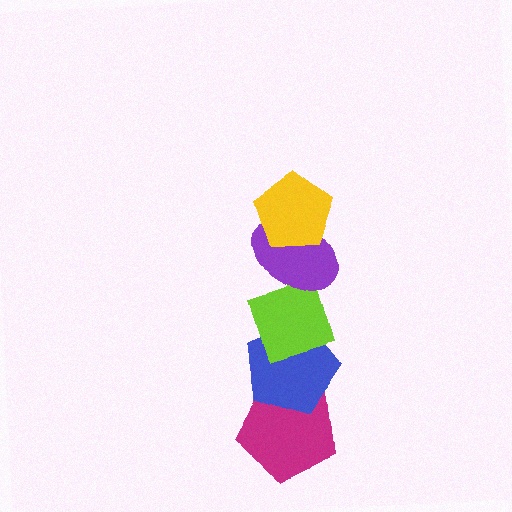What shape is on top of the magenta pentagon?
The blue pentagon is on top of the magenta pentagon.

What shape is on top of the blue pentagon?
The lime diamond is on top of the blue pentagon.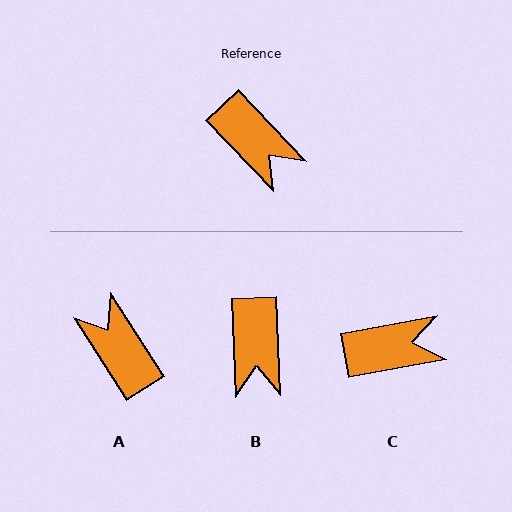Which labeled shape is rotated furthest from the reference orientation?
A, about 169 degrees away.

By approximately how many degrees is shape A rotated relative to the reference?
Approximately 169 degrees counter-clockwise.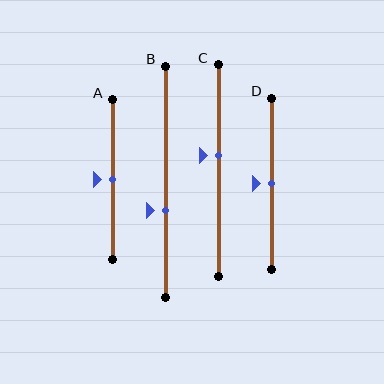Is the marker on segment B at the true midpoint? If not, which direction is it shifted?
No, the marker on segment B is shifted downward by about 12% of the segment length.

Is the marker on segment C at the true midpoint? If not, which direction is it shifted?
No, the marker on segment C is shifted upward by about 7% of the segment length.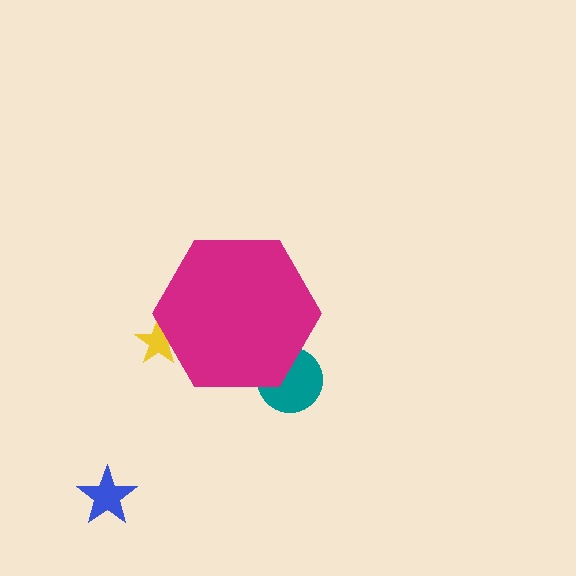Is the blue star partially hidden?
No, the blue star is fully visible.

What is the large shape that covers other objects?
A magenta hexagon.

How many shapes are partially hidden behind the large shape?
2 shapes are partially hidden.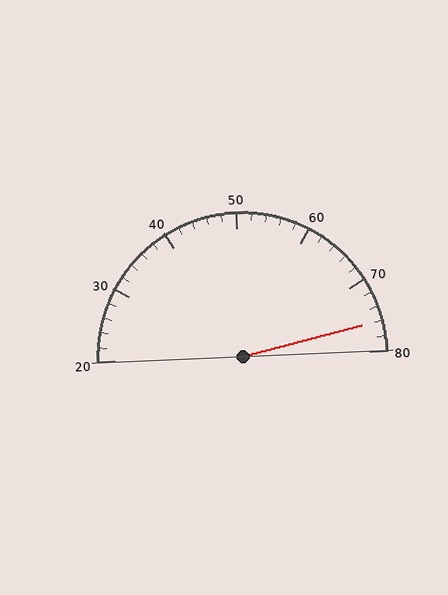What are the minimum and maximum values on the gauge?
The gauge ranges from 20 to 80.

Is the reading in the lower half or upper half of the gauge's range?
The reading is in the upper half of the range (20 to 80).